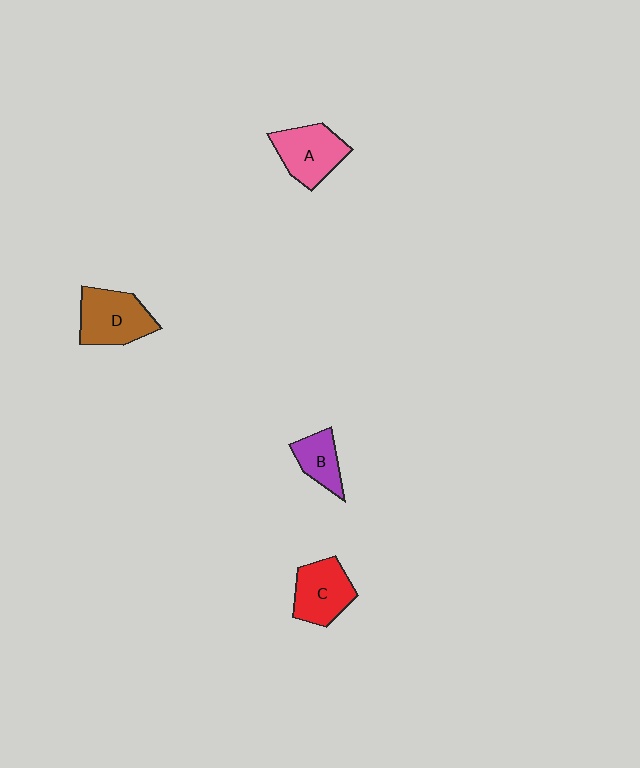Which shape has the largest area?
Shape D (brown).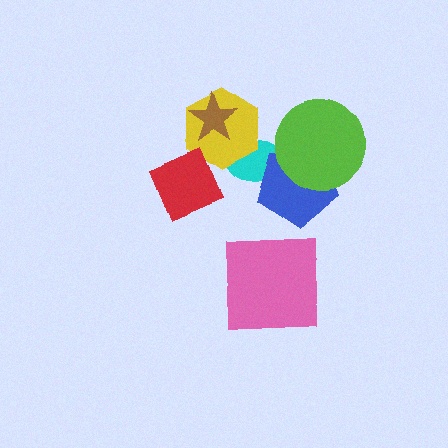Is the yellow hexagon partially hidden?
Yes, it is partially covered by another shape.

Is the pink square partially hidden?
No, no other shape covers it.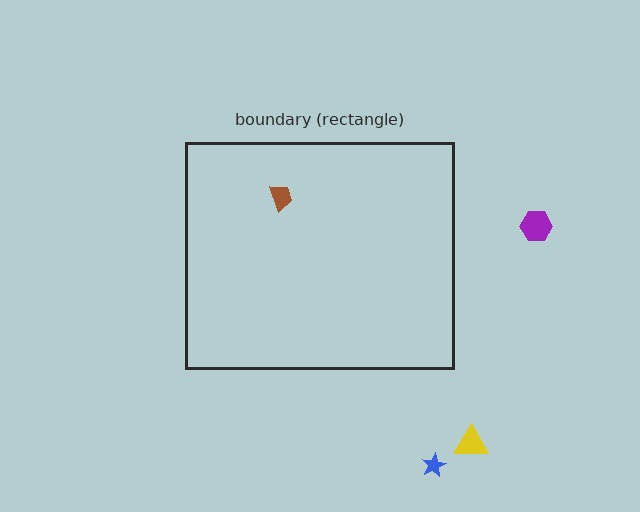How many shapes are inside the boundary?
1 inside, 3 outside.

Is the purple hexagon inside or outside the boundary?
Outside.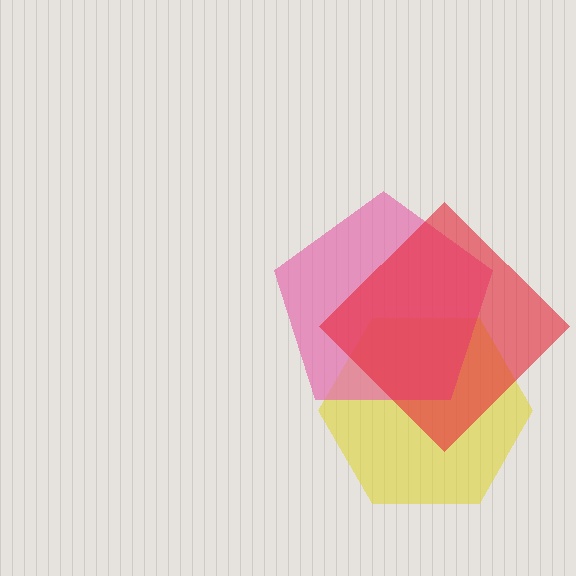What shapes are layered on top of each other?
The layered shapes are: a yellow hexagon, a pink pentagon, a red diamond.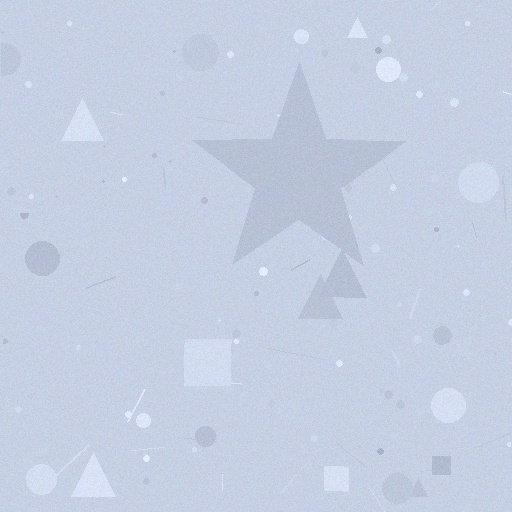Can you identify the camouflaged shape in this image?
The camouflaged shape is a star.